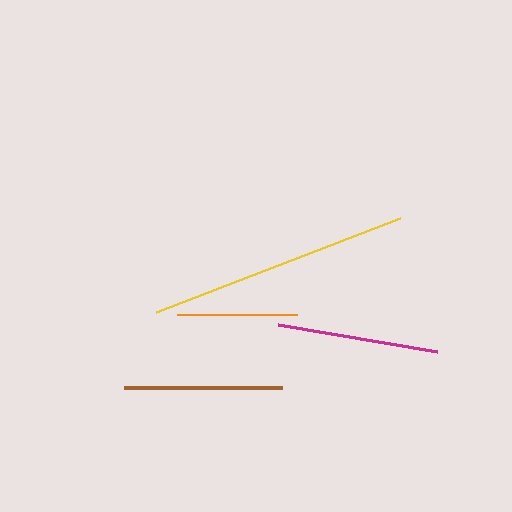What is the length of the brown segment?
The brown segment is approximately 158 pixels long.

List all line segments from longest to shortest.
From longest to shortest: yellow, magenta, brown, orange.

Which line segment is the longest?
The yellow line is the longest at approximately 262 pixels.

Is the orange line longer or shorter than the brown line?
The brown line is longer than the orange line.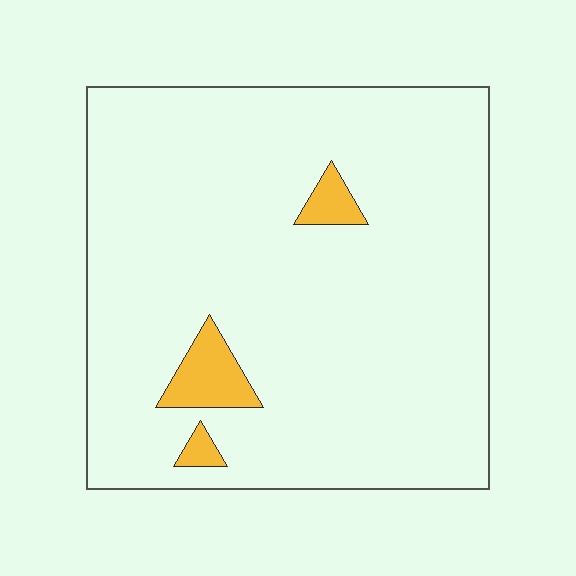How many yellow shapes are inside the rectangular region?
3.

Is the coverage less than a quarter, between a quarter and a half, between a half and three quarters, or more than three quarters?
Less than a quarter.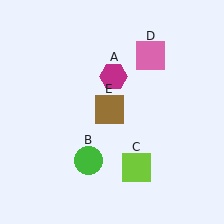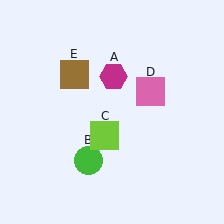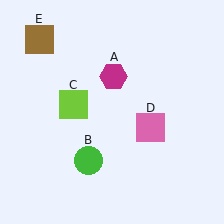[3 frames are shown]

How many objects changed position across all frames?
3 objects changed position: lime square (object C), pink square (object D), brown square (object E).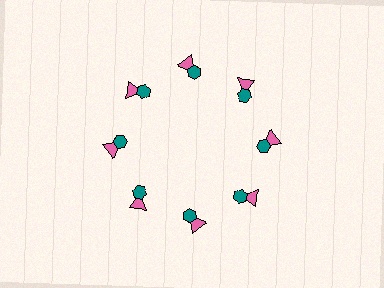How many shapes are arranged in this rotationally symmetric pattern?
There are 16 shapes, arranged in 8 groups of 2.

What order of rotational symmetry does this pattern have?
This pattern has 8-fold rotational symmetry.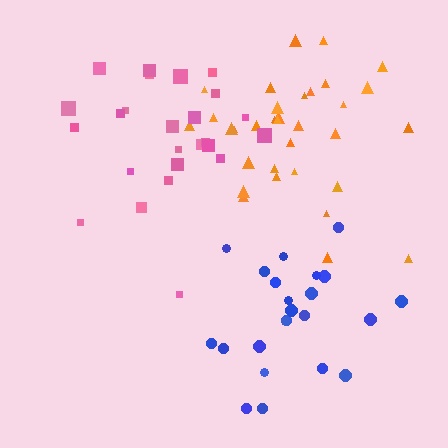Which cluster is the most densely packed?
Blue.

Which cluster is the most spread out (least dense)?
Pink.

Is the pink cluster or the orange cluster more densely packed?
Orange.